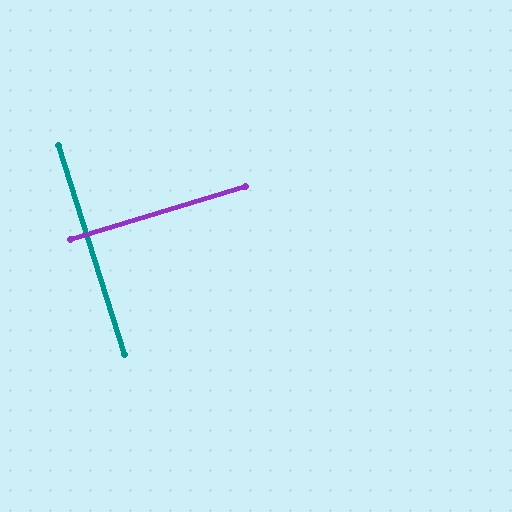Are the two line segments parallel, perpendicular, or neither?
Perpendicular — they meet at approximately 90°.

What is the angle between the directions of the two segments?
Approximately 90 degrees.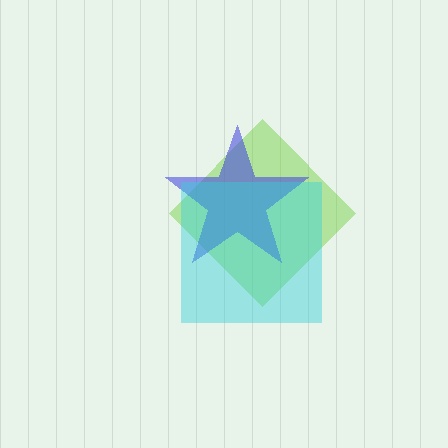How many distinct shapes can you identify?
There are 3 distinct shapes: a lime diamond, a blue star, a cyan square.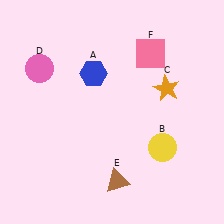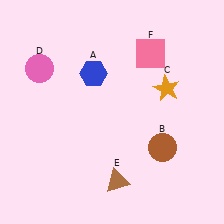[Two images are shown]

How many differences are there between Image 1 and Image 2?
There is 1 difference between the two images.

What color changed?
The circle (B) changed from yellow in Image 1 to brown in Image 2.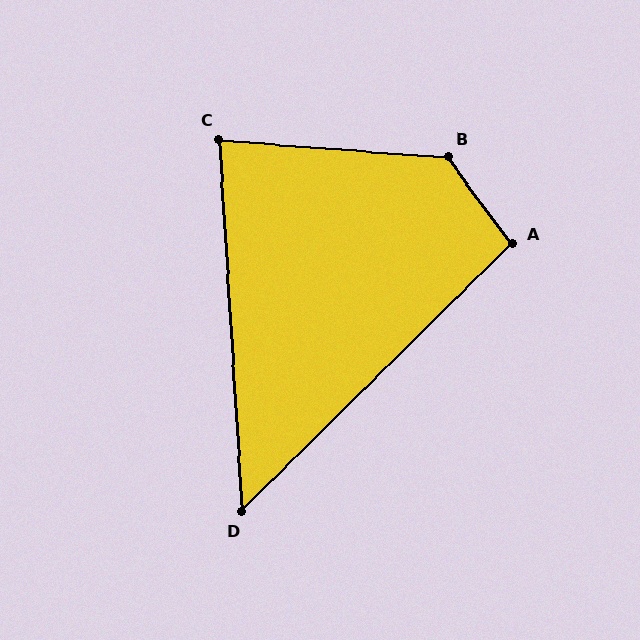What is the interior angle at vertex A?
Approximately 98 degrees (obtuse).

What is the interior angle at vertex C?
Approximately 82 degrees (acute).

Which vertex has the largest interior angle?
B, at approximately 131 degrees.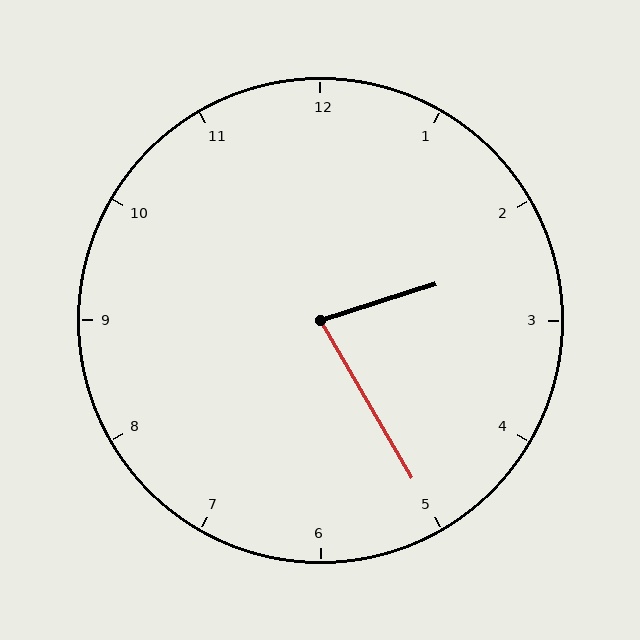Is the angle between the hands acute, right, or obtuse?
It is acute.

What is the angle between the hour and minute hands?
Approximately 78 degrees.